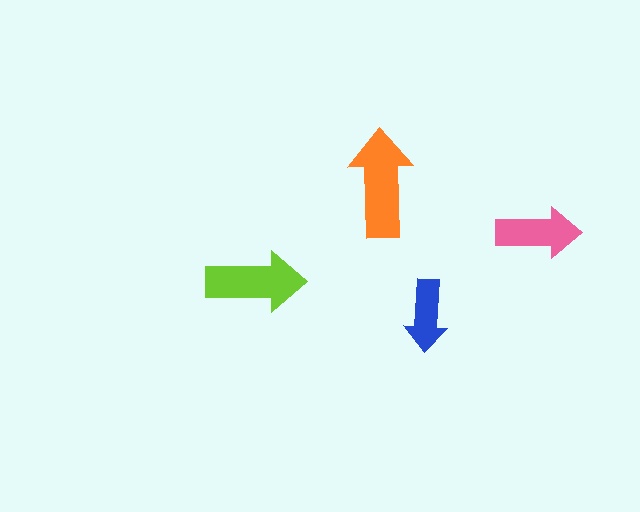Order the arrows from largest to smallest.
the orange one, the lime one, the pink one, the blue one.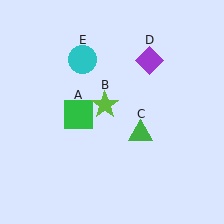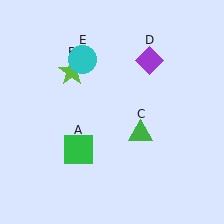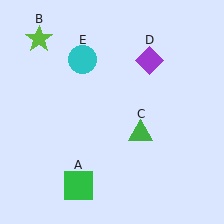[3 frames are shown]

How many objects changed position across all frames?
2 objects changed position: green square (object A), lime star (object B).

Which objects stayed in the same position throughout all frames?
Green triangle (object C) and purple diamond (object D) and cyan circle (object E) remained stationary.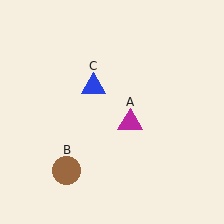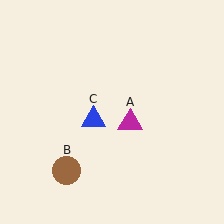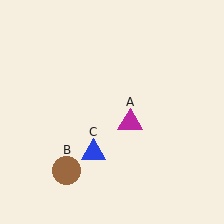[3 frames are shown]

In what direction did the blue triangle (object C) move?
The blue triangle (object C) moved down.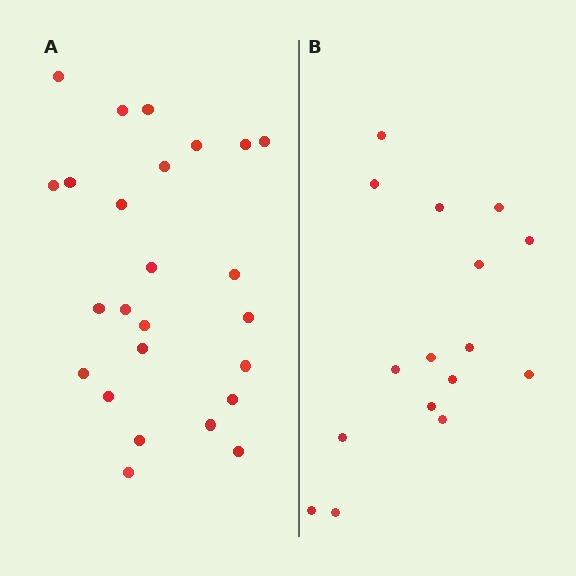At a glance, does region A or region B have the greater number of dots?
Region A (the left region) has more dots.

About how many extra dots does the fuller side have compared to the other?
Region A has roughly 8 or so more dots than region B.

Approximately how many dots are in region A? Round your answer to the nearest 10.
About 20 dots. (The exact count is 25, which rounds to 20.)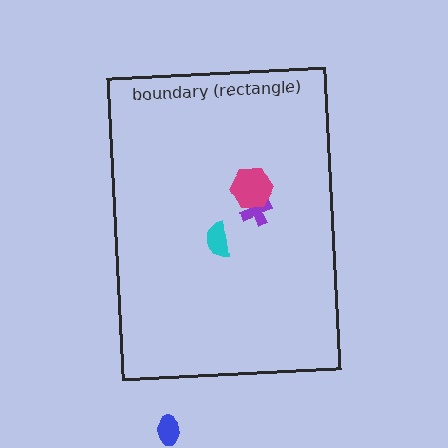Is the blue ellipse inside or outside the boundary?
Outside.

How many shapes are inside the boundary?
3 inside, 1 outside.